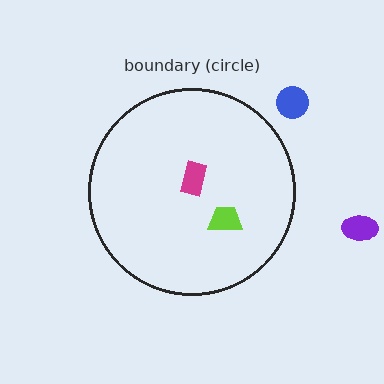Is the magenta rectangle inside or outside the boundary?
Inside.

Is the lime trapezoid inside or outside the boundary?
Inside.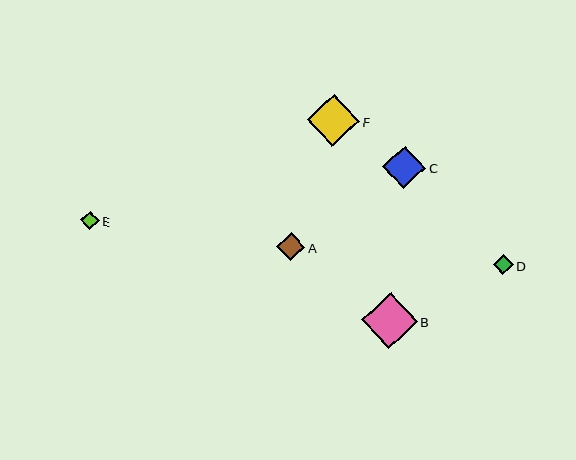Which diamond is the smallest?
Diamond E is the smallest with a size of approximately 19 pixels.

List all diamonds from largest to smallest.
From largest to smallest: B, F, C, A, D, E.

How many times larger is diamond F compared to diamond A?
Diamond F is approximately 1.9 times the size of diamond A.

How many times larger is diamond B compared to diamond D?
Diamond B is approximately 2.8 times the size of diamond D.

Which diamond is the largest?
Diamond B is the largest with a size of approximately 56 pixels.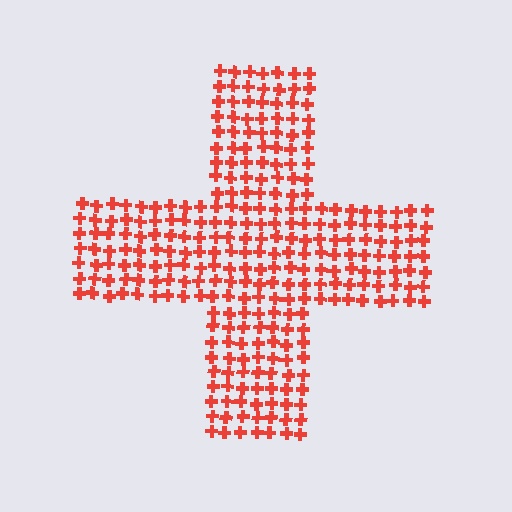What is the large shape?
The large shape is a cross.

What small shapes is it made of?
It is made of small crosses.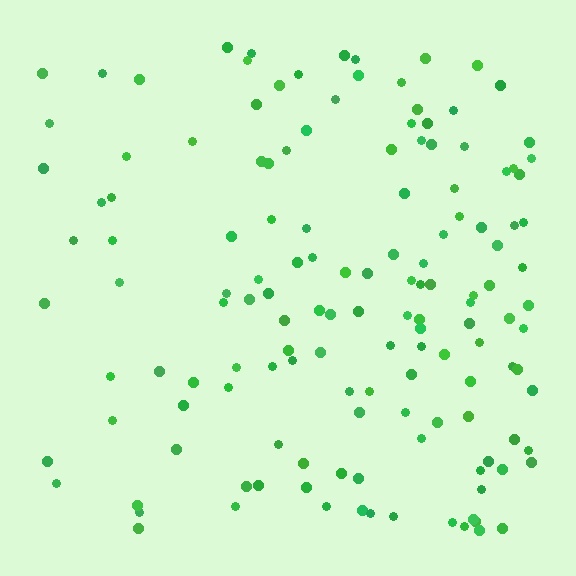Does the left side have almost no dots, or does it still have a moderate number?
Still a moderate number, just noticeably fewer than the right.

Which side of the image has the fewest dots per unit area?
The left.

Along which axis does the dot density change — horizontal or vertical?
Horizontal.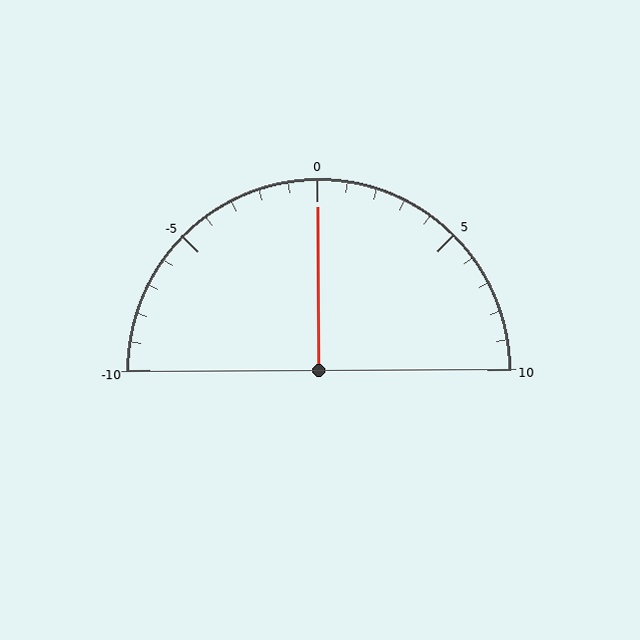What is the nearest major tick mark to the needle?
The nearest major tick mark is 0.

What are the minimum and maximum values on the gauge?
The gauge ranges from -10 to 10.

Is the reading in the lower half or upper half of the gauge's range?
The reading is in the upper half of the range (-10 to 10).